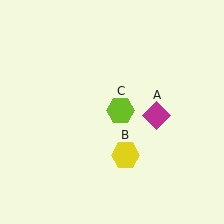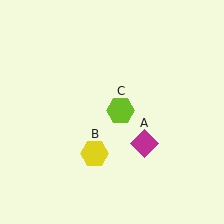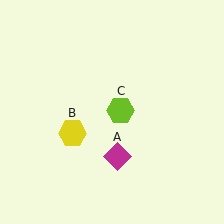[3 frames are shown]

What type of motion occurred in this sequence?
The magenta diamond (object A), yellow hexagon (object B) rotated clockwise around the center of the scene.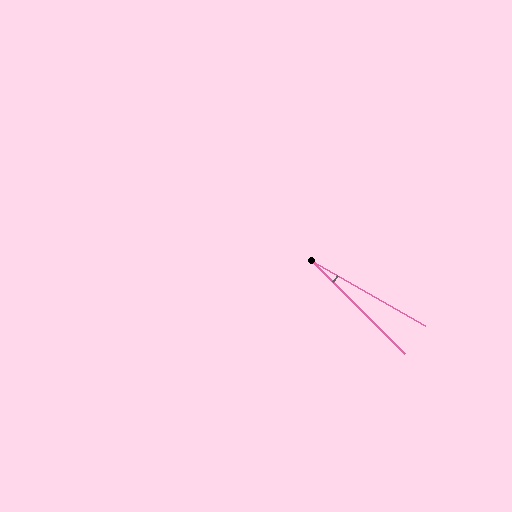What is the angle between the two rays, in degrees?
Approximately 15 degrees.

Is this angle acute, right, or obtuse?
It is acute.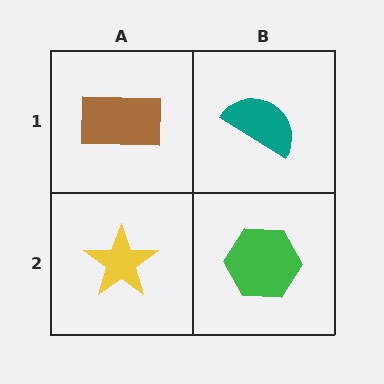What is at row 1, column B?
A teal semicircle.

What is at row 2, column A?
A yellow star.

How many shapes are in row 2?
2 shapes.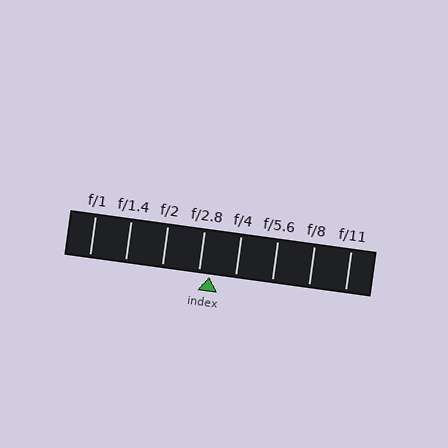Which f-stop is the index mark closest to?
The index mark is closest to f/2.8.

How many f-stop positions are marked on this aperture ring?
There are 8 f-stop positions marked.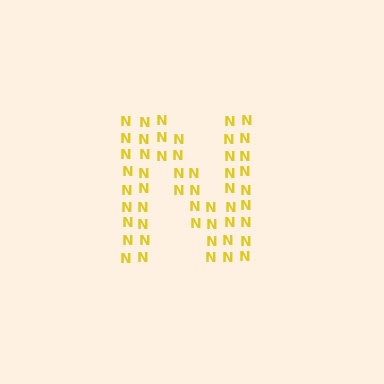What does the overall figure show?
The overall figure shows the letter N.